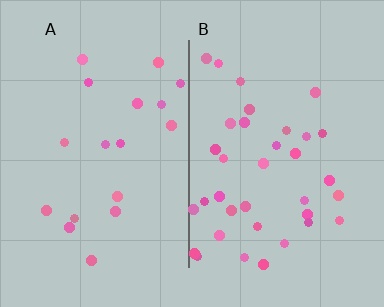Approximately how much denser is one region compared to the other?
Approximately 2.0× — region B over region A.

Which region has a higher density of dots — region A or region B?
B (the right).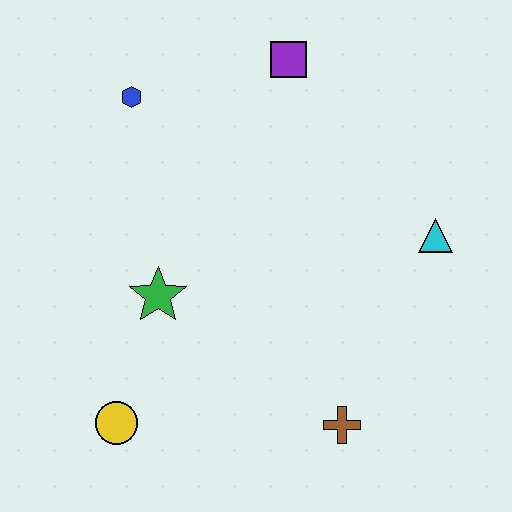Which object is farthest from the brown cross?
The blue hexagon is farthest from the brown cross.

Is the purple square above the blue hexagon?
Yes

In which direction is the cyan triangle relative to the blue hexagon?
The cyan triangle is to the right of the blue hexagon.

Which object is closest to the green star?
The yellow circle is closest to the green star.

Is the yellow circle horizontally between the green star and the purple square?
No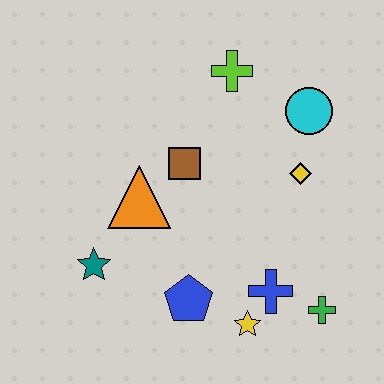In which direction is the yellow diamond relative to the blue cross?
The yellow diamond is above the blue cross.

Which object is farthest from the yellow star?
The lime cross is farthest from the yellow star.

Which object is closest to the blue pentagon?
The yellow star is closest to the blue pentagon.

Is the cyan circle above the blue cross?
Yes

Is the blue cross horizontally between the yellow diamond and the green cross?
No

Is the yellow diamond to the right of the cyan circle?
No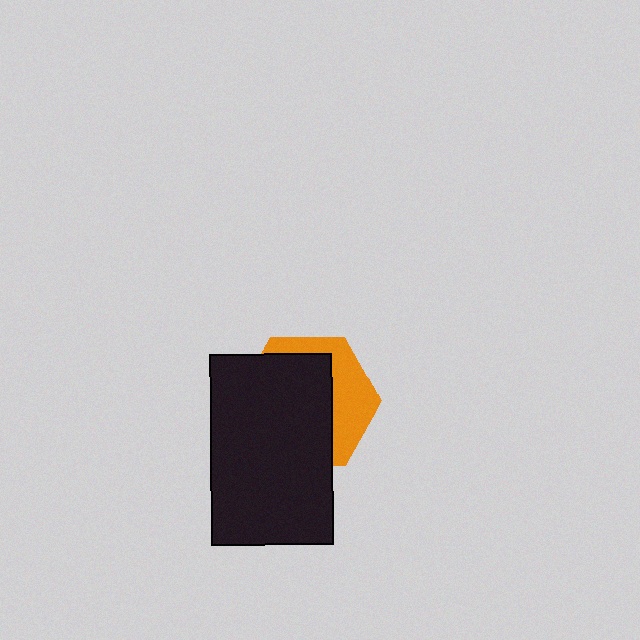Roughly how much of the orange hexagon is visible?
A small part of it is visible (roughly 36%).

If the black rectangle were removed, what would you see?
You would see the complete orange hexagon.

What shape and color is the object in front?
The object in front is a black rectangle.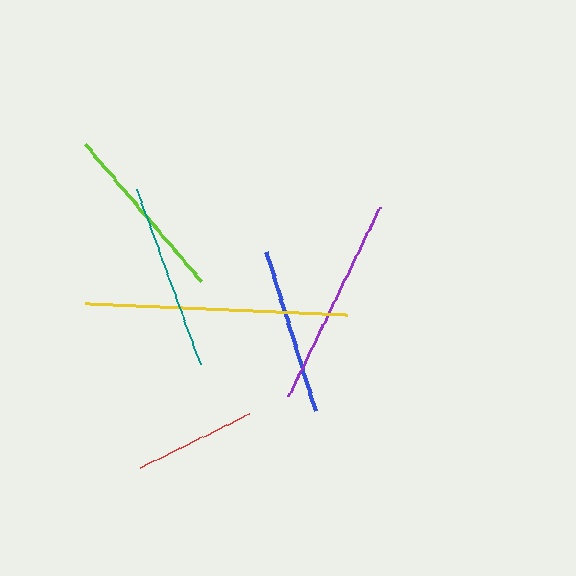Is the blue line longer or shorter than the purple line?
The purple line is longer than the blue line.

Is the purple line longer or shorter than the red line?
The purple line is longer than the red line.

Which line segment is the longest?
The yellow line is the longest at approximately 262 pixels.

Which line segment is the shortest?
The red line is the shortest at approximately 121 pixels.